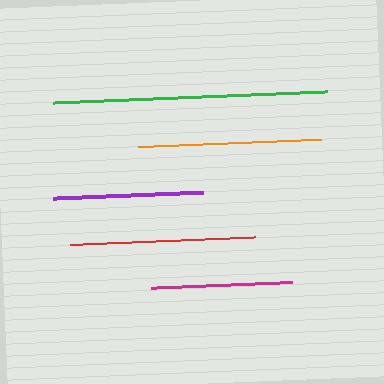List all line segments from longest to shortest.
From longest to shortest: green, red, orange, purple, magenta.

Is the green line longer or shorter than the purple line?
The green line is longer than the purple line.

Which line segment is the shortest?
The magenta line is the shortest at approximately 141 pixels.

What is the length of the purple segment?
The purple segment is approximately 150 pixels long.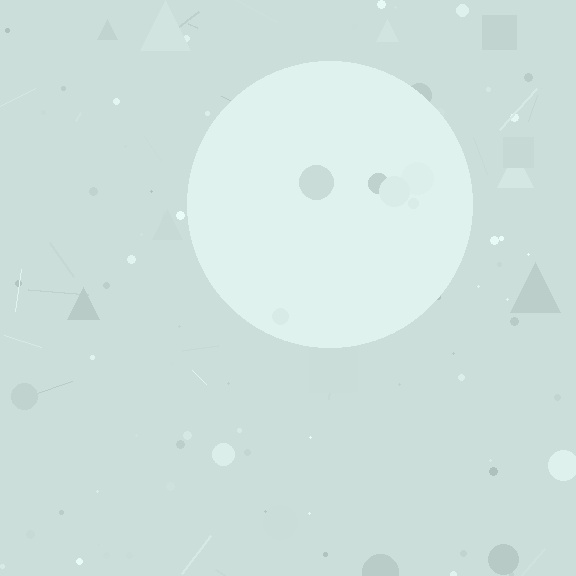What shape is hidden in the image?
A circle is hidden in the image.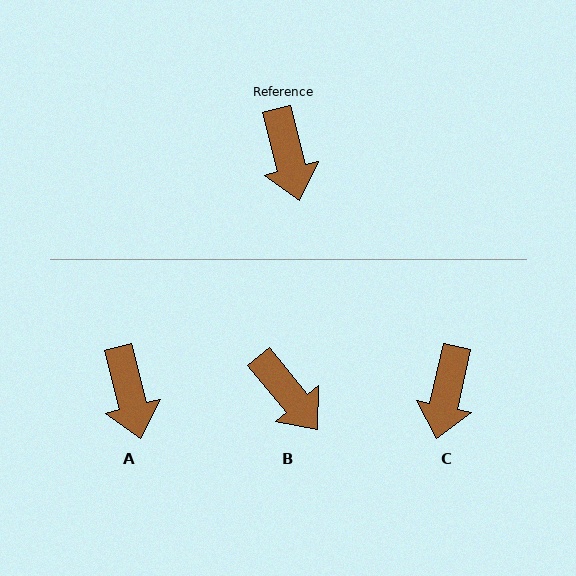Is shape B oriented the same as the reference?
No, it is off by about 25 degrees.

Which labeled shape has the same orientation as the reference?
A.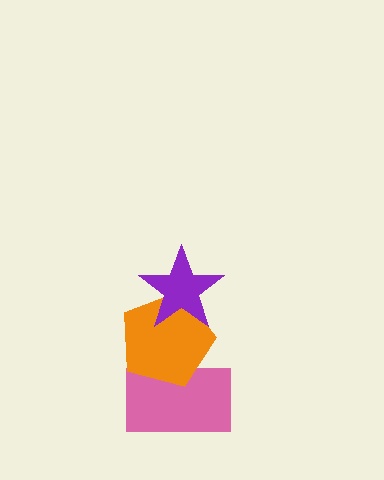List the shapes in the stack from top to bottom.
From top to bottom: the purple star, the orange pentagon, the pink rectangle.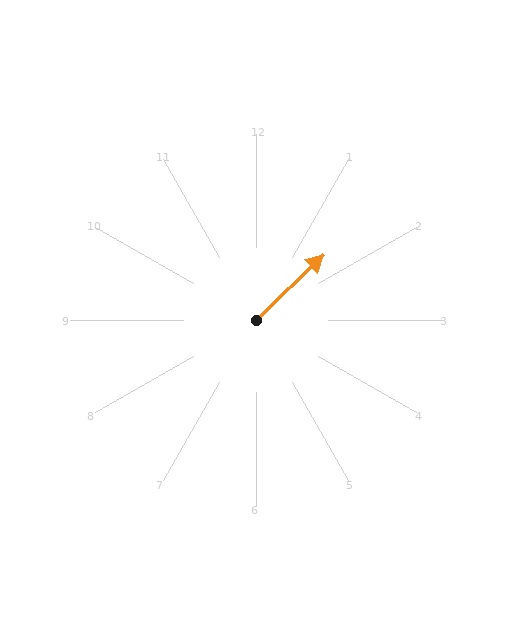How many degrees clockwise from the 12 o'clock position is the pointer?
Approximately 46 degrees.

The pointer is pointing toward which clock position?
Roughly 2 o'clock.